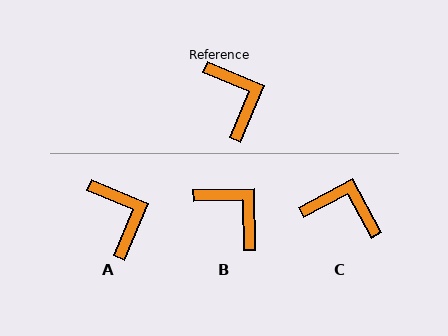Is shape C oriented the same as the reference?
No, it is off by about 50 degrees.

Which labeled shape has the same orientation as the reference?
A.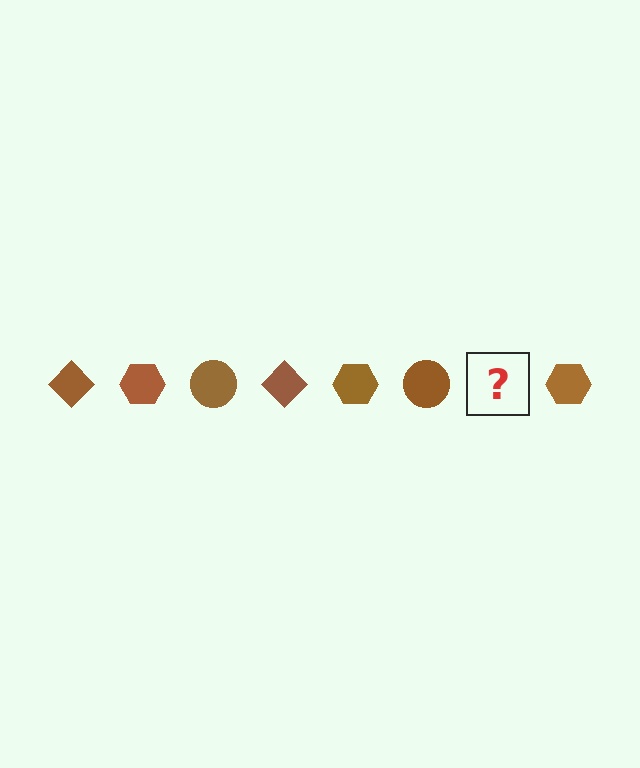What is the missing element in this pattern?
The missing element is a brown diamond.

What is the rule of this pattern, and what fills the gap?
The rule is that the pattern cycles through diamond, hexagon, circle shapes in brown. The gap should be filled with a brown diamond.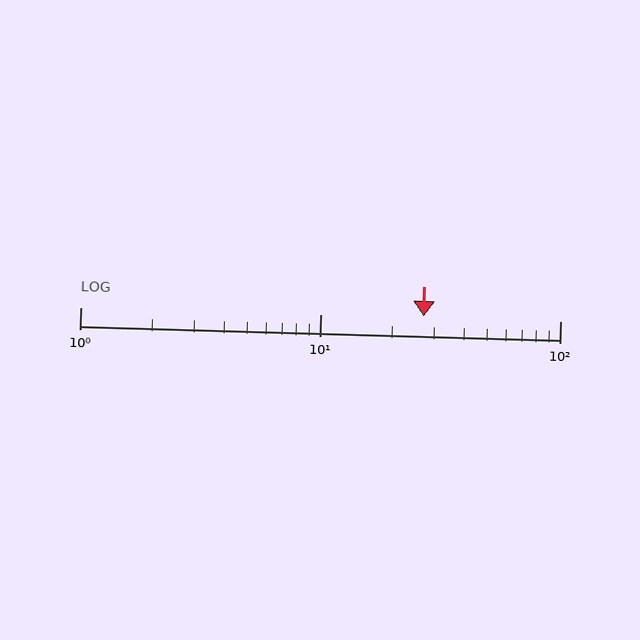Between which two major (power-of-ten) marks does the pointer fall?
The pointer is between 10 and 100.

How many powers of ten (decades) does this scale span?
The scale spans 2 decades, from 1 to 100.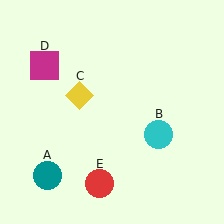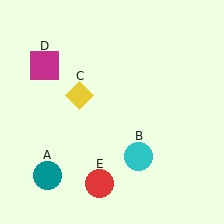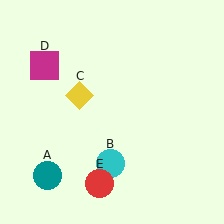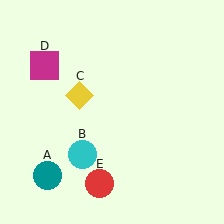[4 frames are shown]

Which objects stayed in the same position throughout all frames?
Teal circle (object A) and yellow diamond (object C) and magenta square (object D) and red circle (object E) remained stationary.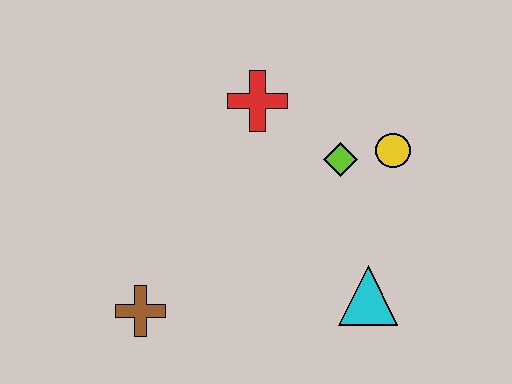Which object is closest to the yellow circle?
The lime diamond is closest to the yellow circle.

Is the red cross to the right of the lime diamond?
No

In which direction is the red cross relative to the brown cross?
The red cross is above the brown cross.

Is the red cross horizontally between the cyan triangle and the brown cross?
Yes